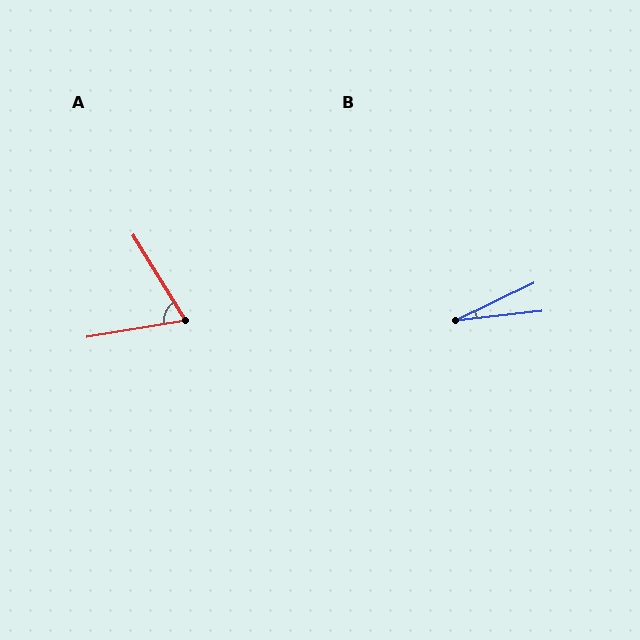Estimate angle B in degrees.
Approximately 19 degrees.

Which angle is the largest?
A, at approximately 68 degrees.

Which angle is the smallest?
B, at approximately 19 degrees.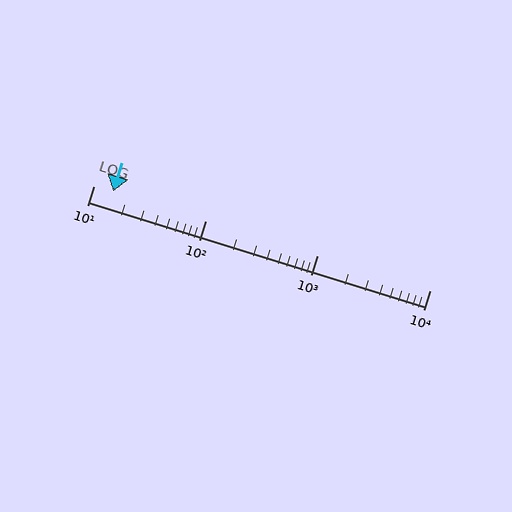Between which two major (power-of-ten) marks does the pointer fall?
The pointer is between 10 and 100.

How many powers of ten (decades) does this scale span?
The scale spans 3 decades, from 10 to 10000.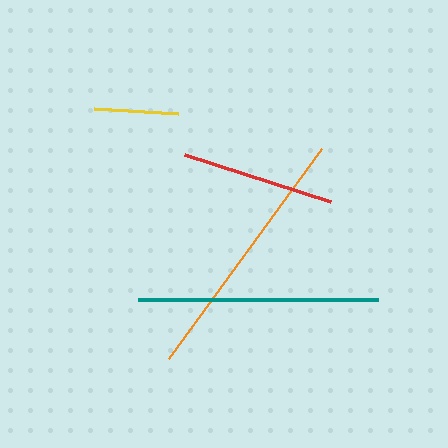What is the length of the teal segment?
The teal segment is approximately 239 pixels long.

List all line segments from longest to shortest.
From longest to shortest: orange, teal, red, yellow.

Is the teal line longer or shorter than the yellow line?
The teal line is longer than the yellow line.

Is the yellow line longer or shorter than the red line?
The red line is longer than the yellow line.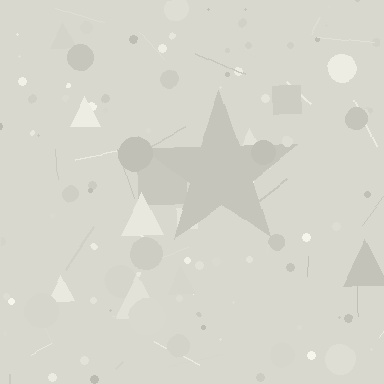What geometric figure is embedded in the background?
A star is embedded in the background.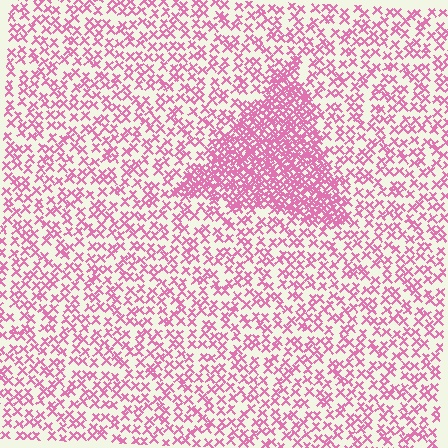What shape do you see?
I see a triangle.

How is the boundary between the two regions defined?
The boundary is defined by a change in element density (approximately 2.6x ratio). All elements are the same color, size, and shape.